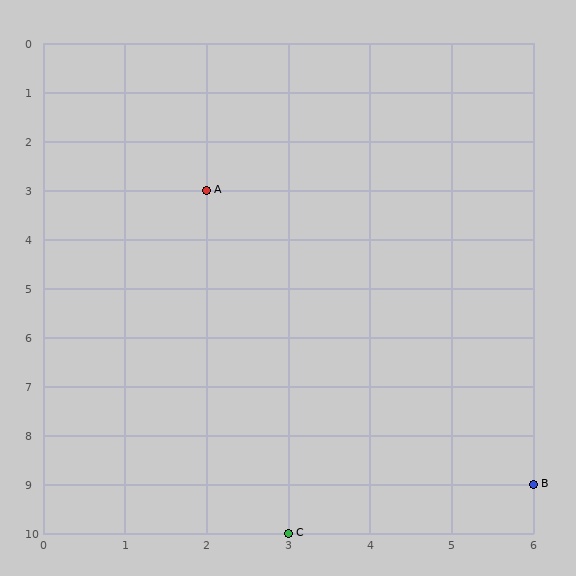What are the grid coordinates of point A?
Point A is at grid coordinates (2, 3).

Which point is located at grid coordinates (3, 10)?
Point C is at (3, 10).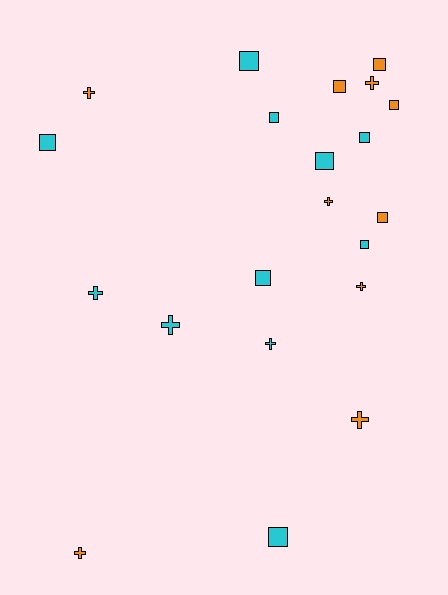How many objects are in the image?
There are 21 objects.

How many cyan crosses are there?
There are 3 cyan crosses.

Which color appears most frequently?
Cyan, with 11 objects.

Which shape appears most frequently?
Square, with 12 objects.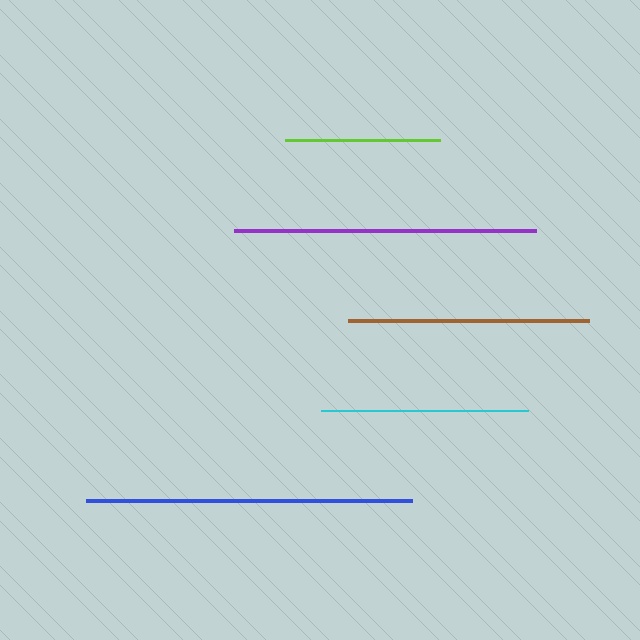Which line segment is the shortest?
The lime line is the shortest at approximately 155 pixels.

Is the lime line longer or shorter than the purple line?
The purple line is longer than the lime line.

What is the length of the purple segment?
The purple segment is approximately 302 pixels long.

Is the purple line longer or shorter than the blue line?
The blue line is longer than the purple line.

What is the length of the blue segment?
The blue segment is approximately 327 pixels long.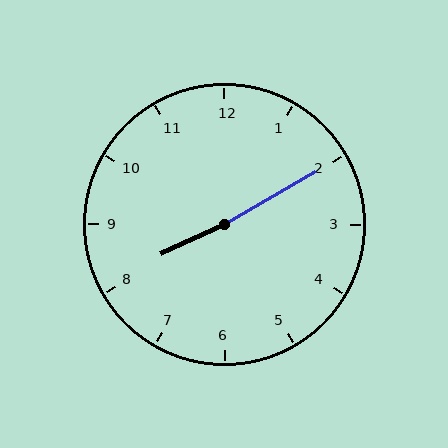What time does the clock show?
8:10.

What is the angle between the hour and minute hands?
Approximately 175 degrees.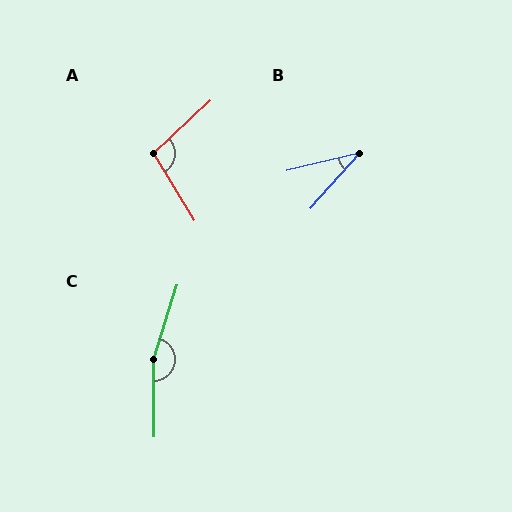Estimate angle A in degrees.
Approximately 102 degrees.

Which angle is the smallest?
B, at approximately 35 degrees.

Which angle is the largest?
C, at approximately 162 degrees.